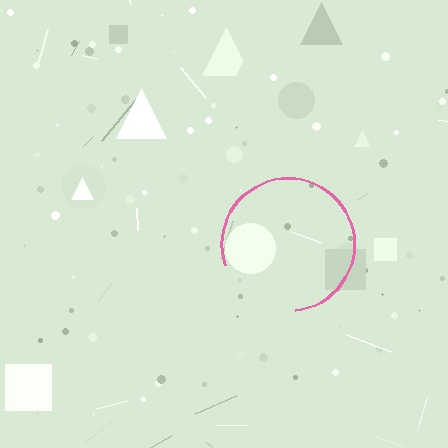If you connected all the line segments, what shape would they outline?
They would outline a circle.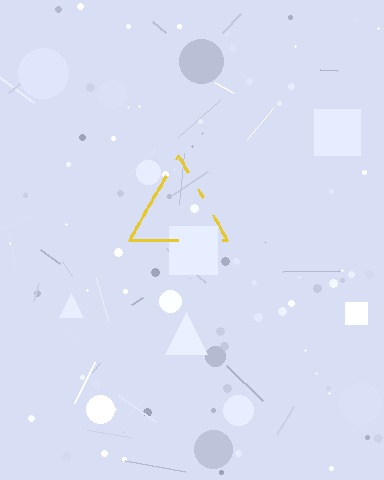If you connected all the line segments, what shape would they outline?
They would outline a triangle.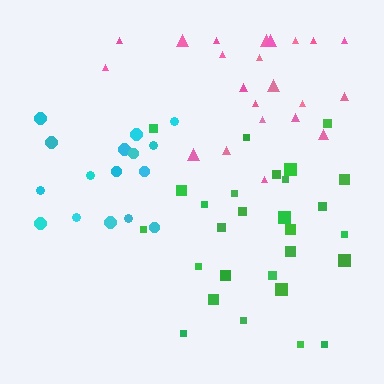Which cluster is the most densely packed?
Green.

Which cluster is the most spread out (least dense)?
Pink.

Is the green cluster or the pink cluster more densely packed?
Green.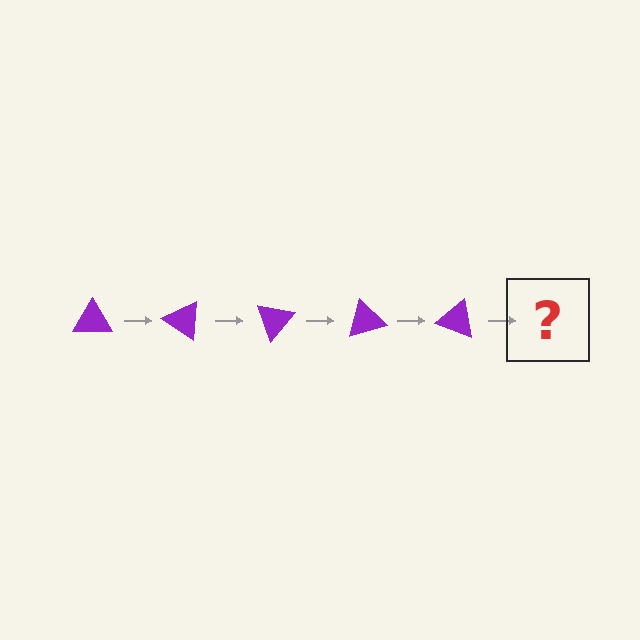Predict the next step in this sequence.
The next step is a purple triangle rotated 175 degrees.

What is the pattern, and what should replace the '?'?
The pattern is that the triangle rotates 35 degrees each step. The '?' should be a purple triangle rotated 175 degrees.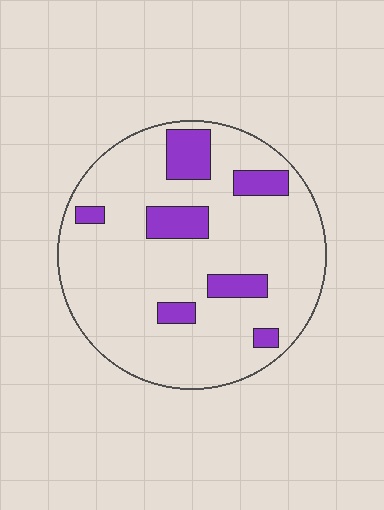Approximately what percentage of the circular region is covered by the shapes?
Approximately 15%.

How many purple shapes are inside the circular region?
7.